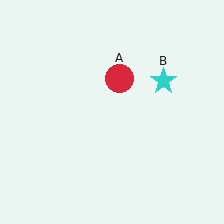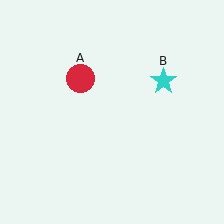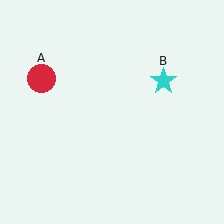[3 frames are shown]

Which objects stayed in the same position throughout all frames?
Cyan star (object B) remained stationary.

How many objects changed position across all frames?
1 object changed position: red circle (object A).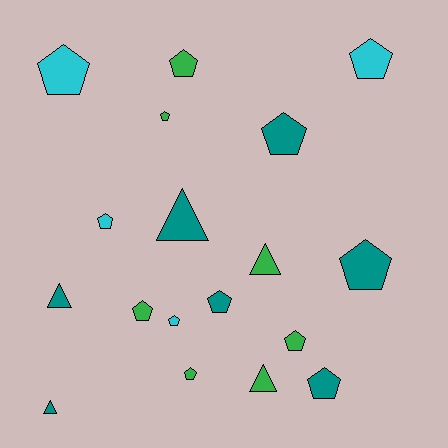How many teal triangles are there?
There are 3 teal triangles.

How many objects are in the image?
There are 18 objects.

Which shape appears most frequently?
Pentagon, with 13 objects.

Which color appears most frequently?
Teal, with 7 objects.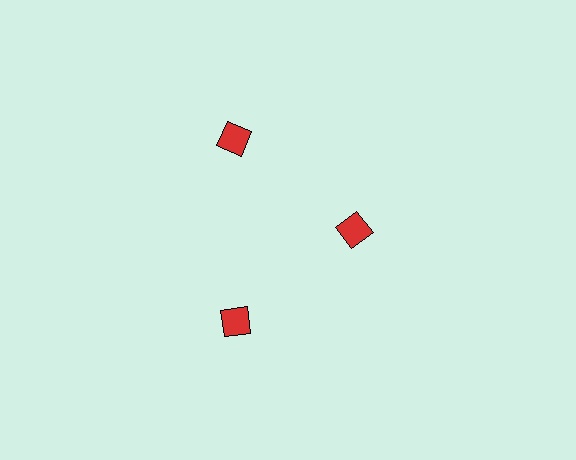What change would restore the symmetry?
The symmetry would be restored by moving it outward, back onto the ring so that all 3 diamonds sit at equal angles and equal distance from the center.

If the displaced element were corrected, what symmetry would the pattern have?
It would have 3-fold rotational symmetry — the pattern would map onto itself every 120 degrees.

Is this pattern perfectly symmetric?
No. The 3 red diamonds are arranged in a ring, but one element near the 3 o'clock position is pulled inward toward the center, breaking the 3-fold rotational symmetry.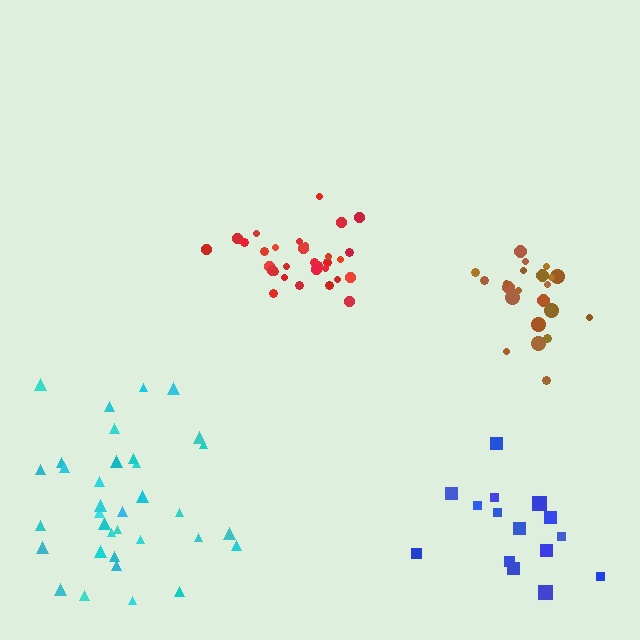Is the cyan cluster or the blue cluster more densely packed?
Blue.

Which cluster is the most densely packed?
Brown.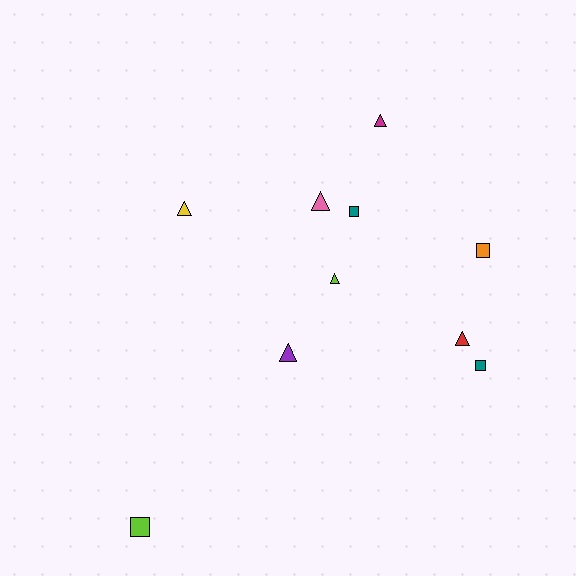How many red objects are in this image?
There is 1 red object.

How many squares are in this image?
There are 4 squares.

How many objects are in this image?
There are 10 objects.